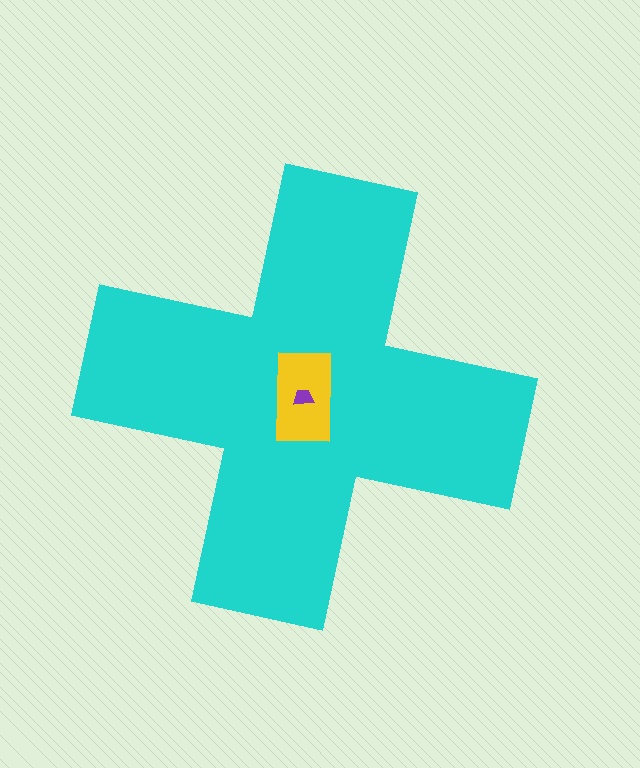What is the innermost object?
The purple trapezoid.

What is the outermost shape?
The cyan cross.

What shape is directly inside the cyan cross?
The yellow rectangle.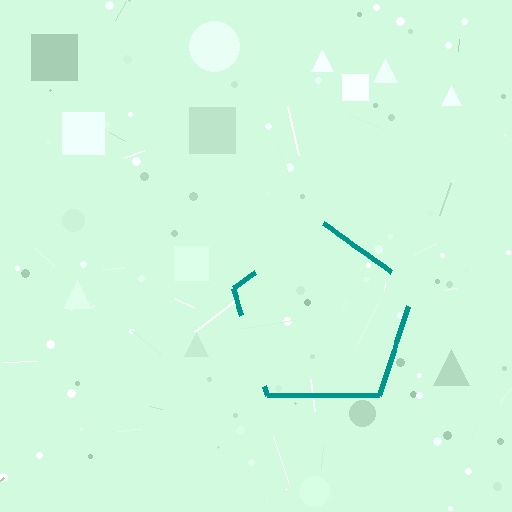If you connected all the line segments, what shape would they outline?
They would outline a pentagon.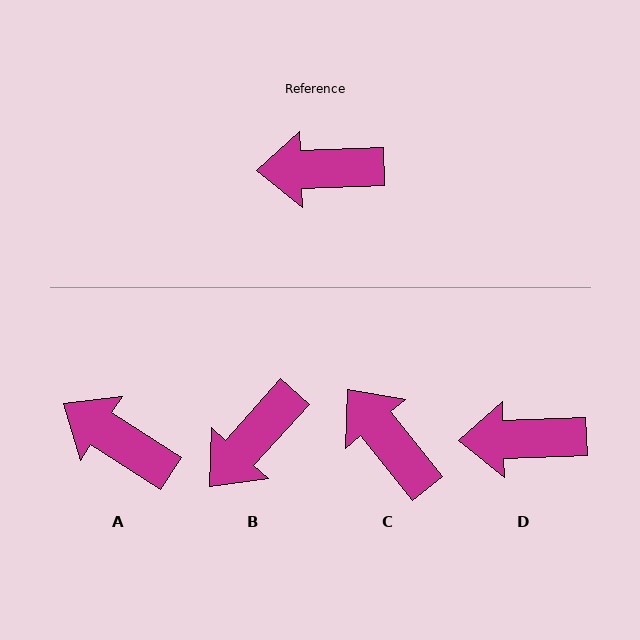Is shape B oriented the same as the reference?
No, it is off by about 46 degrees.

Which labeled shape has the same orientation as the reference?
D.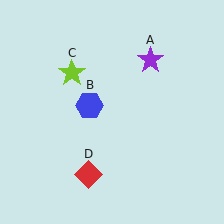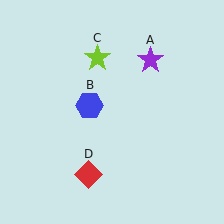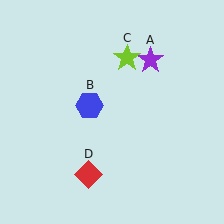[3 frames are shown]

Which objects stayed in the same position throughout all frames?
Purple star (object A) and blue hexagon (object B) and red diamond (object D) remained stationary.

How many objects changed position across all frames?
1 object changed position: lime star (object C).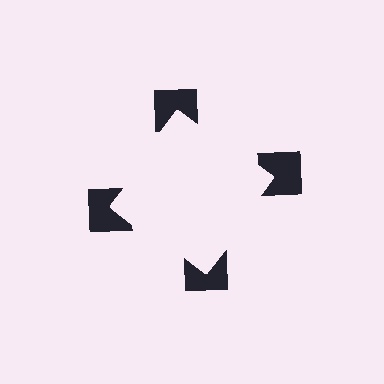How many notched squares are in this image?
There are 4 — one at each vertex of the illusory square.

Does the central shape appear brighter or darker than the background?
It typically appears slightly brighter than the background, even though no actual brightness change is drawn.